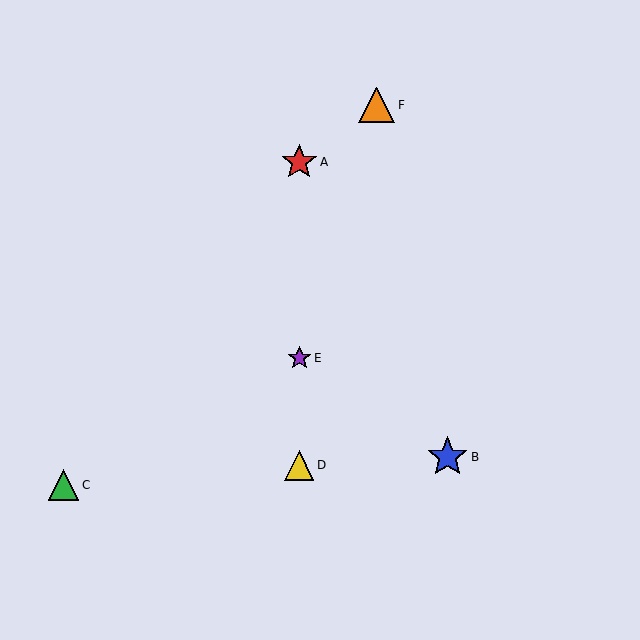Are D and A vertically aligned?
Yes, both are at x≈299.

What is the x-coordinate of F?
Object F is at x≈377.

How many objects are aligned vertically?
3 objects (A, D, E) are aligned vertically.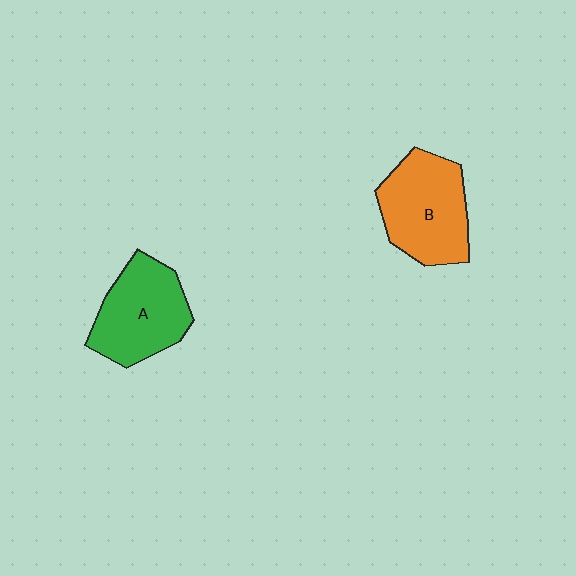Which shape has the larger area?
Shape B (orange).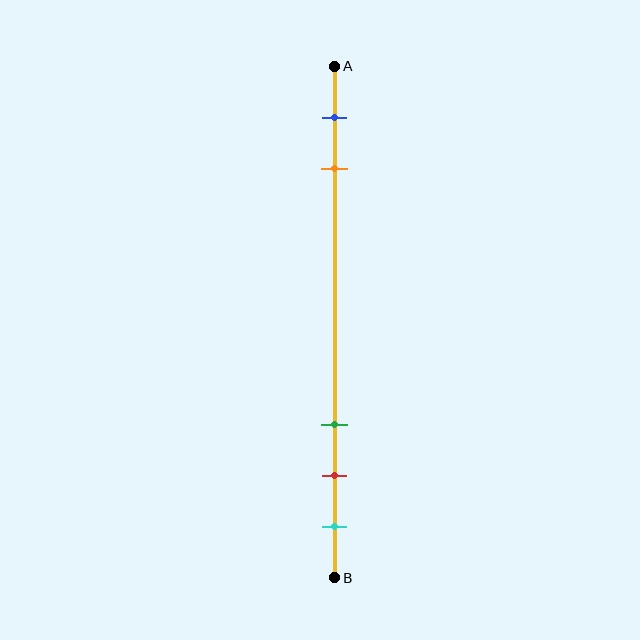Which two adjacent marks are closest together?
The red and cyan marks are the closest adjacent pair.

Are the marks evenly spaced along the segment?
No, the marks are not evenly spaced.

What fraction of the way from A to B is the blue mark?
The blue mark is approximately 10% (0.1) of the way from A to B.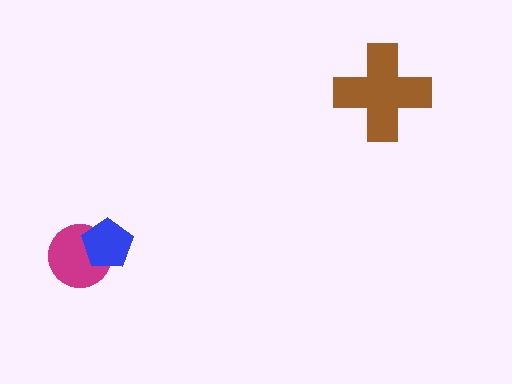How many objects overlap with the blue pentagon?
1 object overlaps with the blue pentagon.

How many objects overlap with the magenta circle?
1 object overlaps with the magenta circle.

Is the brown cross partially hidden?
No, no other shape covers it.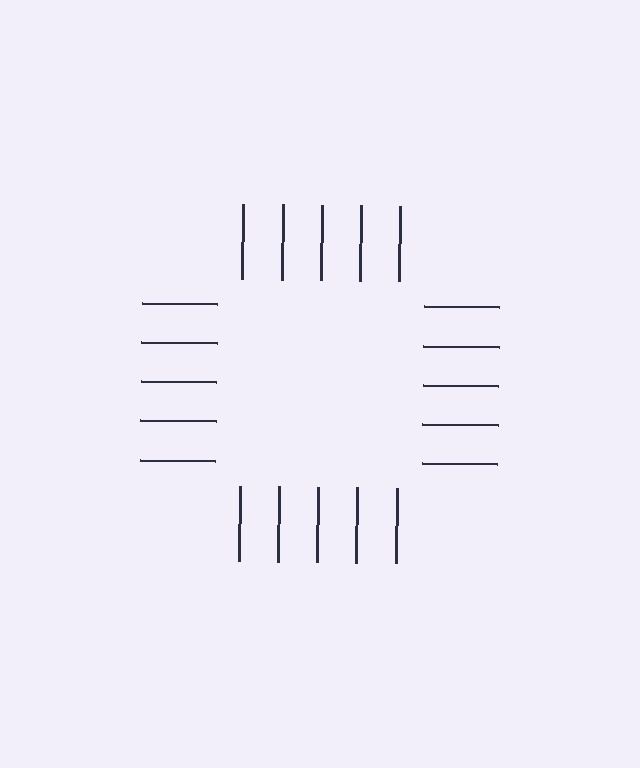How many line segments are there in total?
20 — 5 along each of the 4 edges.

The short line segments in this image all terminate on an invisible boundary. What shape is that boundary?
An illusory square — the line segments terminate on its edges but no continuous stroke is drawn.